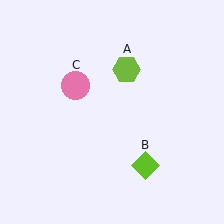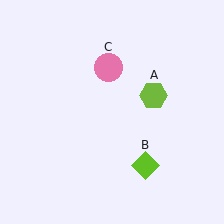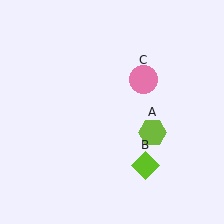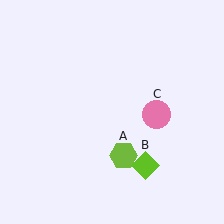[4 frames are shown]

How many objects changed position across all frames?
2 objects changed position: lime hexagon (object A), pink circle (object C).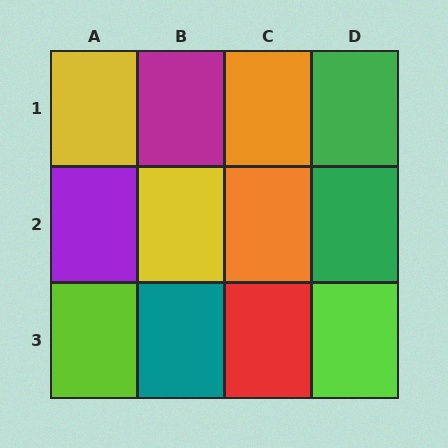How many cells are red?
1 cell is red.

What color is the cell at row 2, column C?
Orange.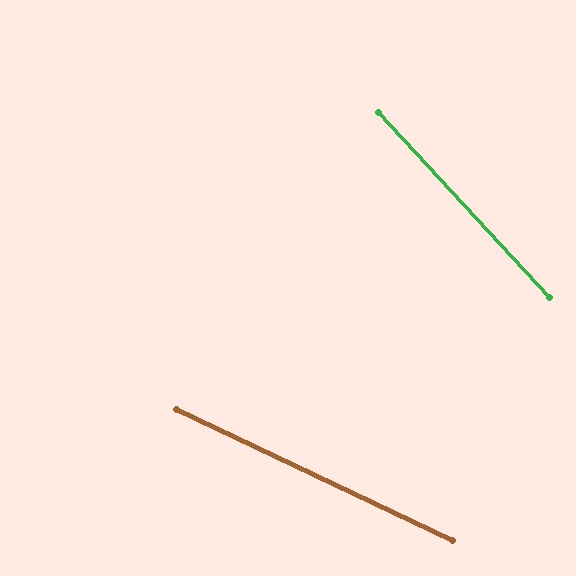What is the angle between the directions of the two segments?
Approximately 22 degrees.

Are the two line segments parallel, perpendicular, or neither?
Neither parallel nor perpendicular — they differ by about 22°.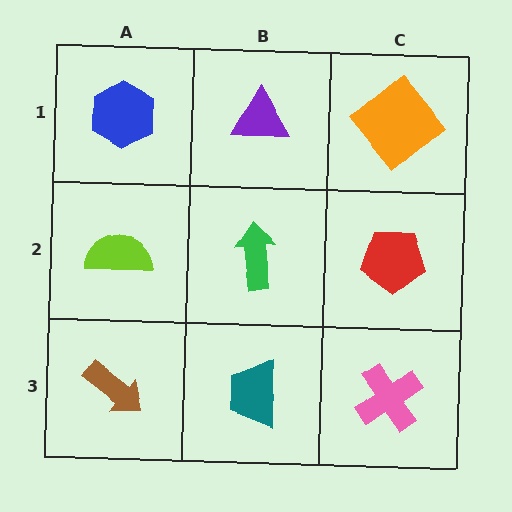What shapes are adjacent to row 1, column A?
A lime semicircle (row 2, column A), a purple triangle (row 1, column B).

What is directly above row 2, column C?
An orange diamond.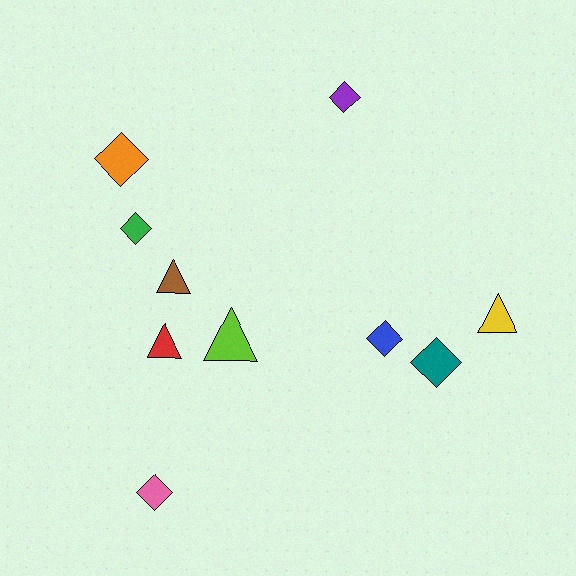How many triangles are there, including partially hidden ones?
There are 4 triangles.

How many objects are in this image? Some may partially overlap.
There are 10 objects.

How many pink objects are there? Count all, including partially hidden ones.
There is 1 pink object.